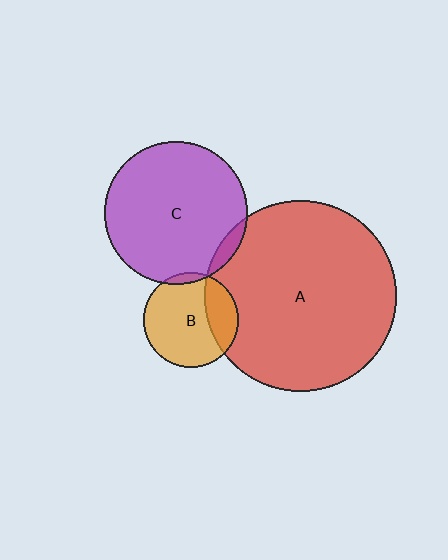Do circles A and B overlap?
Yes.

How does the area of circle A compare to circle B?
Approximately 4.0 times.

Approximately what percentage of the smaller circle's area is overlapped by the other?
Approximately 25%.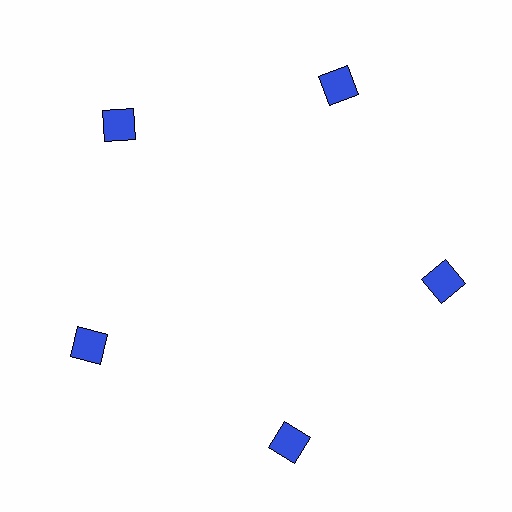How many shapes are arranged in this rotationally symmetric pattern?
There are 5 shapes, arranged in 5 groups of 1.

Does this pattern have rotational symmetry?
Yes, this pattern has 5-fold rotational symmetry. It looks the same after rotating 72 degrees around the center.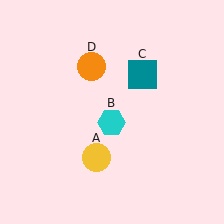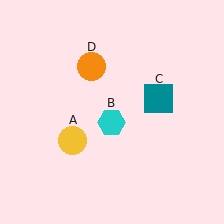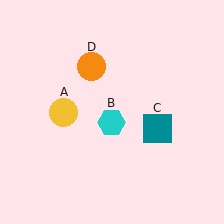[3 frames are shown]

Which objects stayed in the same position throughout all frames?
Cyan hexagon (object B) and orange circle (object D) remained stationary.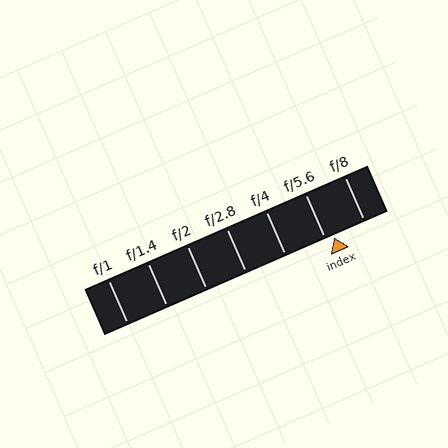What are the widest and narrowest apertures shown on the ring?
The widest aperture shown is f/1 and the narrowest is f/8.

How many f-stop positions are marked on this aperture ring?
There are 7 f-stop positions marked.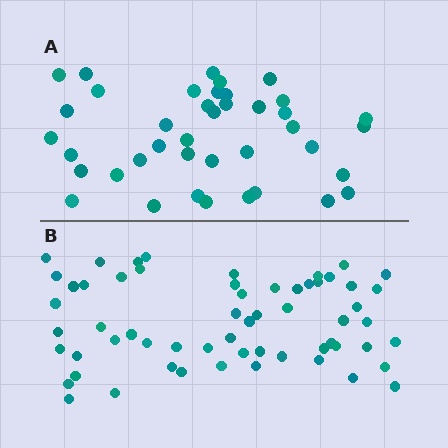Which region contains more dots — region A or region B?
Region B (the bottom region) has more dots.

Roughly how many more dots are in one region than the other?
Region B has approximately 20 more dots than region A.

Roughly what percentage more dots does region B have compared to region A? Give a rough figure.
About 50% more.